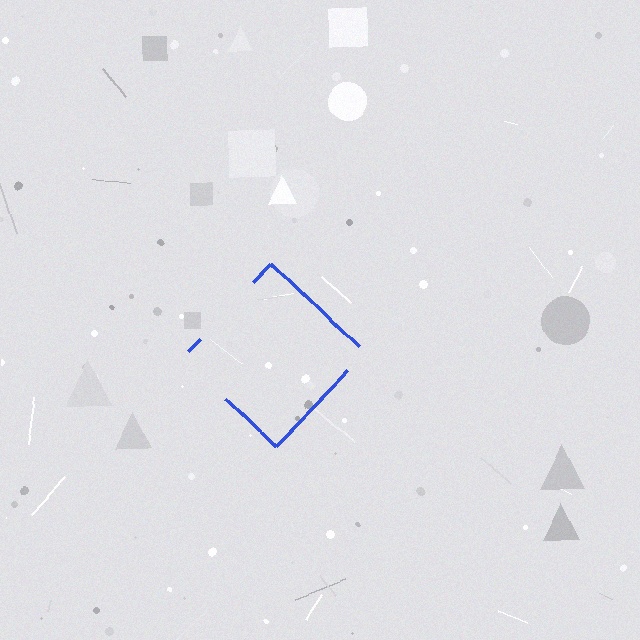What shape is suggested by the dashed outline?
The dashed outline suggests a diamond.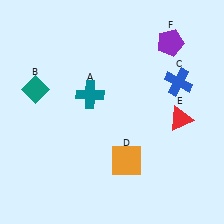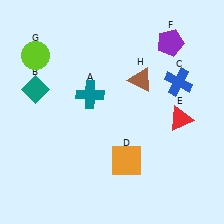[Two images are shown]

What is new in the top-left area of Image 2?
A lime circle (G) was added in the top-left area of Image 2.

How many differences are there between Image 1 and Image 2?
There are 2 differences between the two images.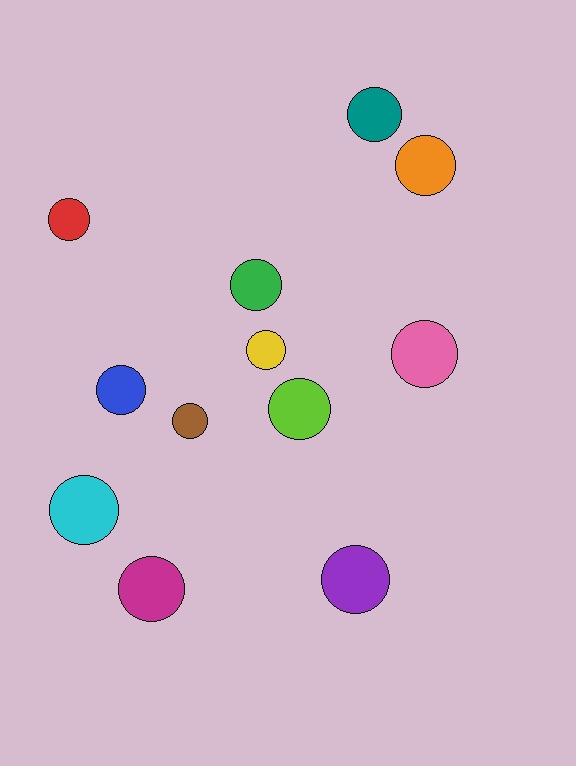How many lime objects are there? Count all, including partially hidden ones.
There is 1 lime object.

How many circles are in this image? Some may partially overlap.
There are 12 circles.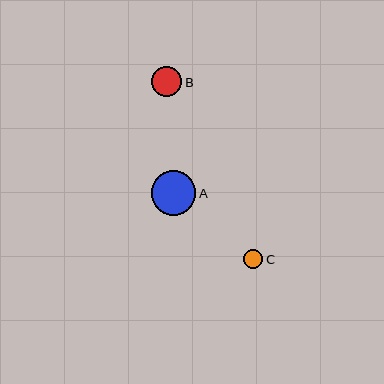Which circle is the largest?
Circle A is the largest with a size of approximately 44 pixels.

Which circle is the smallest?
Circle C is the smallest with a size of approximately 19 pixels.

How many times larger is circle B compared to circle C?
Circle B is approximately 1.6 times the size of circle C.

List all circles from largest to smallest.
From largest to smallest: A, B, C.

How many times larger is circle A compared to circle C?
Circle A is approximately 2.4 times the size of circle C.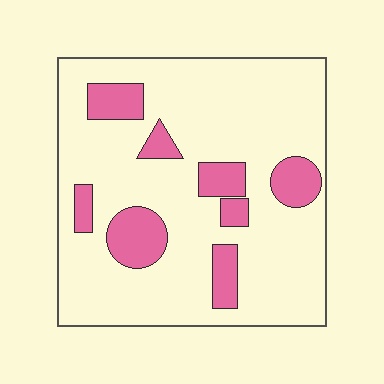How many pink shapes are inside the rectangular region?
8.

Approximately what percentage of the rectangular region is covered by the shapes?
Approximately 20%.